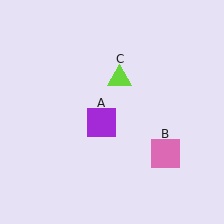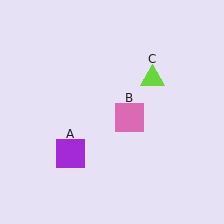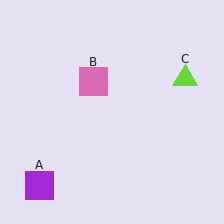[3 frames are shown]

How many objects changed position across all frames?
3 objects changed position: purple square (object A), pink square (object B), lime triangle (object C).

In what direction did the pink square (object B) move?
The pink square (object B) moved up and to the left.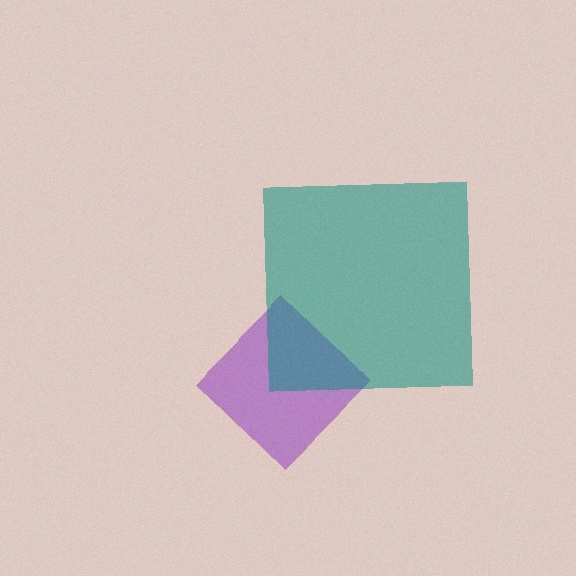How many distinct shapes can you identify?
There are 2 distinct shapes: a purple diamond, a teal square.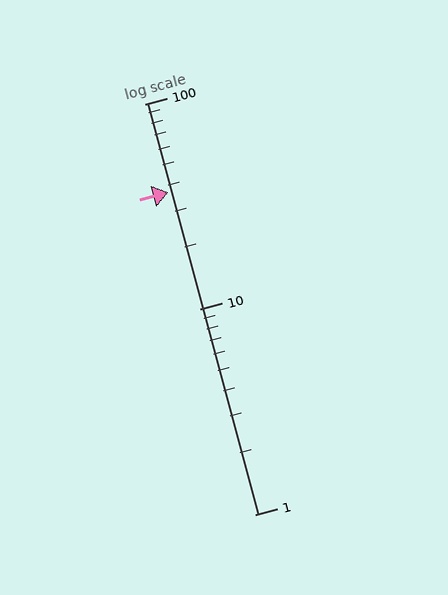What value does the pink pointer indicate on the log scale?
The pointer indicates approximately 37.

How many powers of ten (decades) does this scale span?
The scale spans 2 decades, from 1 to 100.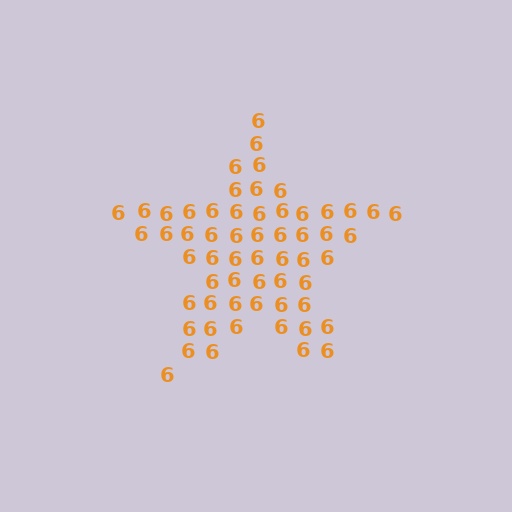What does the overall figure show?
The overall figure shows a star.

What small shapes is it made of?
It is made of small digit 6's.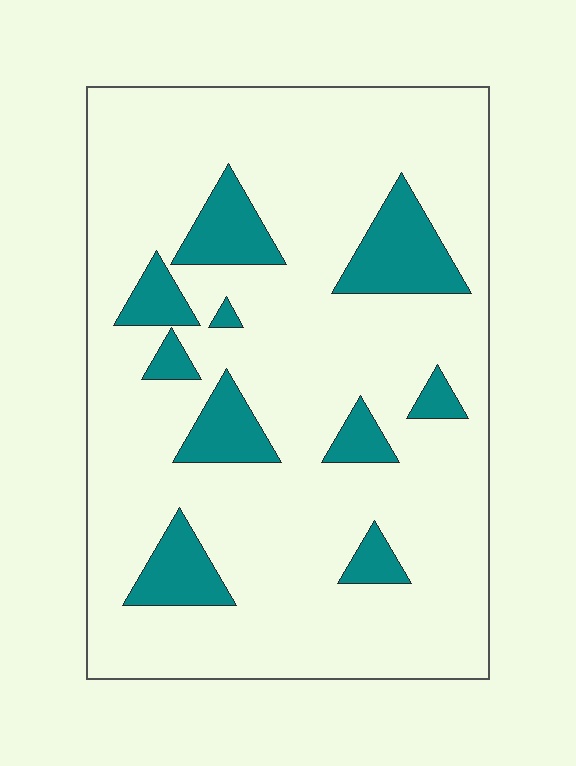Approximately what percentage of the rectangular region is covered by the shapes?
Approximately 15%.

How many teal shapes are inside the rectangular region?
10.